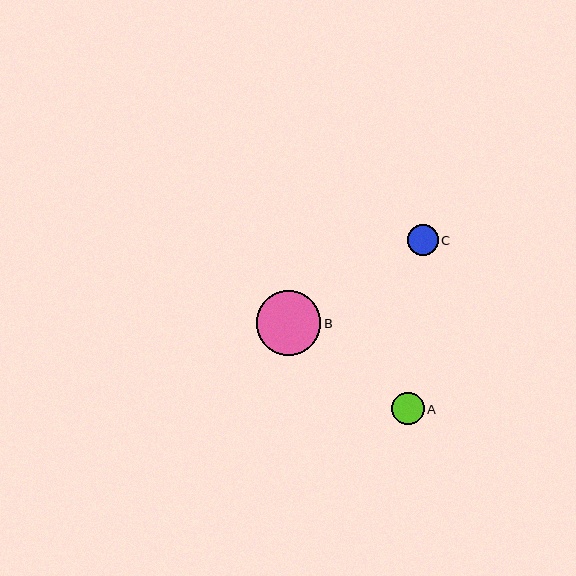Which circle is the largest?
Circle B is the largest with a size of approximately 65 pixels.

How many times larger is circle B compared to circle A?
Circle B is approximately 2.0 times the size of circle A.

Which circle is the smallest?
Circle C is the smallest with a size of approximately 31 pixels.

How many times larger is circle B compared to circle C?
Circle B is approximately 2.1 times the size of circle C.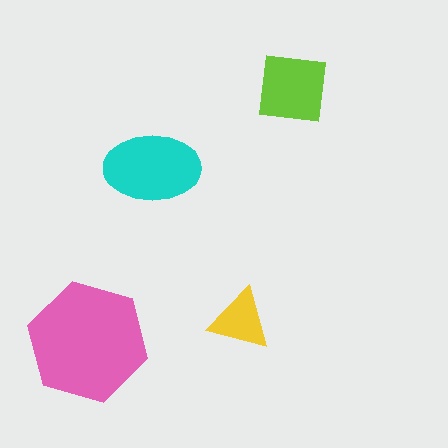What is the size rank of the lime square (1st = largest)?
3rd.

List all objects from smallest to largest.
The yellow triangle, the lime square, the cyan ellipse, the pink hexagon.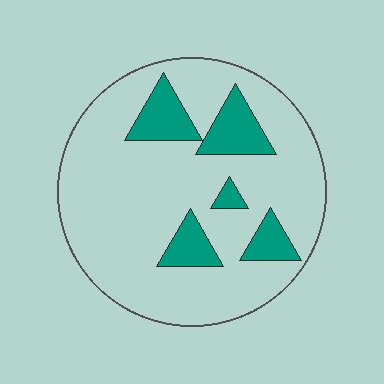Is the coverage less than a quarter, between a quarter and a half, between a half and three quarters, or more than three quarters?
Less than a quarter.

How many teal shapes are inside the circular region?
5.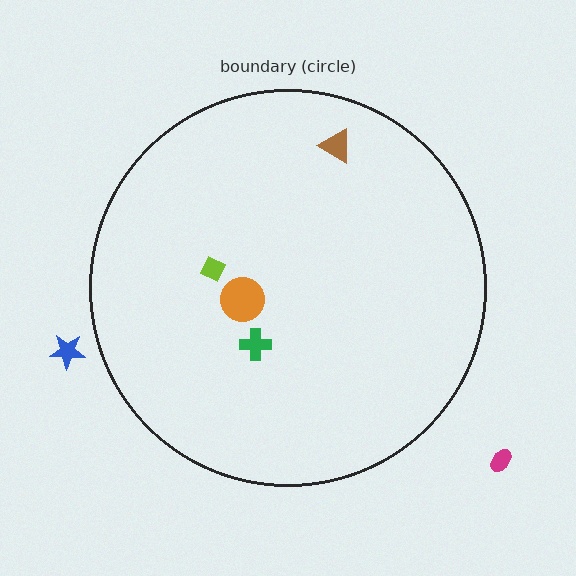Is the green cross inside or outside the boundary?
Inside.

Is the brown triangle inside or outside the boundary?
Inside.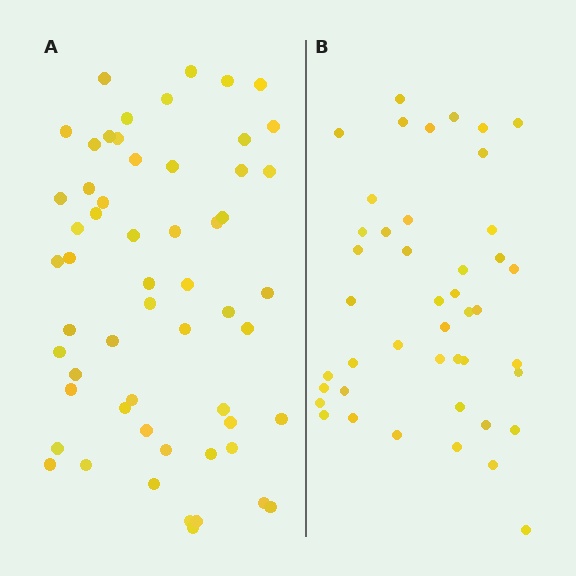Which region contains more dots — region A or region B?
Region A (the left region) has more dots.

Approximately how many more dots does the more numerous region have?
Region A has approximately 15 more dots than region B.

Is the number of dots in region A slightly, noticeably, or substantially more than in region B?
Region A has noticeably more, but not dramatically so. The ratio is roughly 1.3 to 1.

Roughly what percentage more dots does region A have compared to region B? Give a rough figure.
About 30% more.